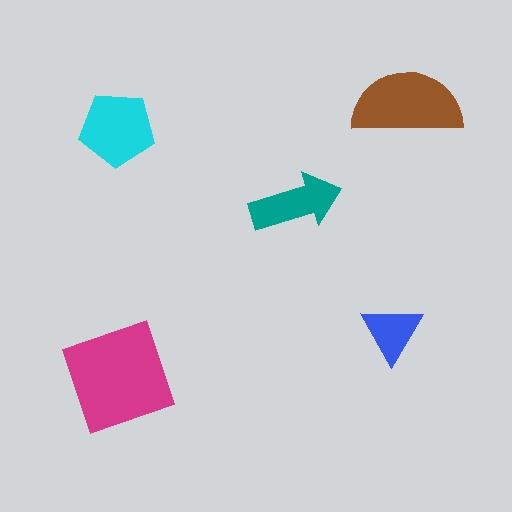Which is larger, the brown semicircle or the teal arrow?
The brown semicircle.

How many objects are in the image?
There are 5 objects in the image.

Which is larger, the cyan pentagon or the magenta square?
The magenta square.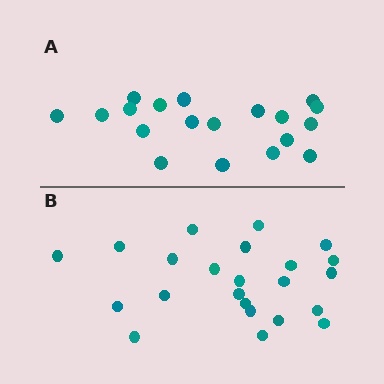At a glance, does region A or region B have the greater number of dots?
Region B (the bottom region) has more dots.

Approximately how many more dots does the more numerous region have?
Region B has about 4 more dots than region A.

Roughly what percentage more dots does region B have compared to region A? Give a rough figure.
About 20% more.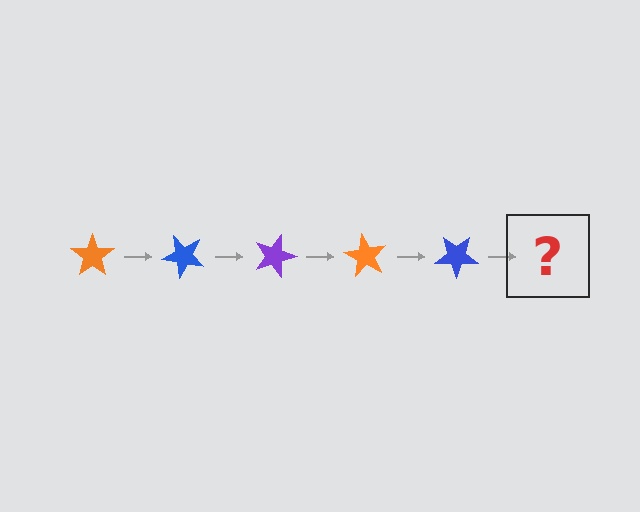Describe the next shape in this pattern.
It should be a purple star, rotated 225 degrees from the start.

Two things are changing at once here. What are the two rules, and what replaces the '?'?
The two rules are that it rotates 45 degrees each step and the color cycles through orange, blue, and purple. The '?' should be a purple star, rotated 225 degrees from the start.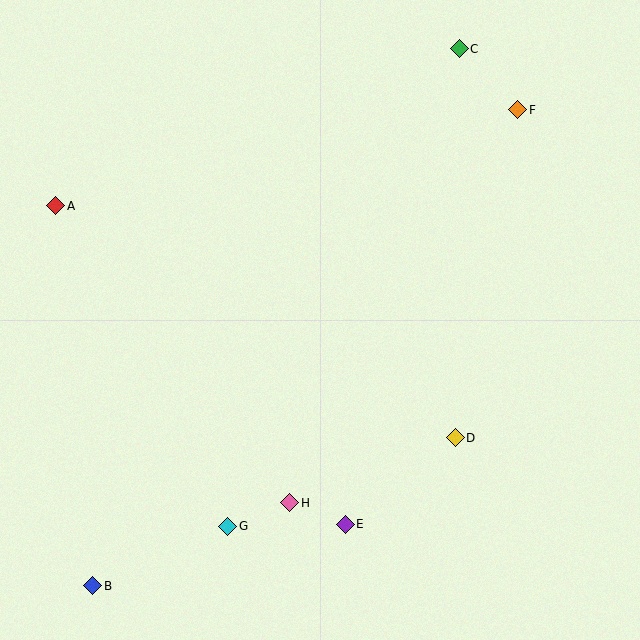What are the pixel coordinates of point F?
Point F is at (518, 110).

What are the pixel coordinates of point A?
Point A is at (56, 206).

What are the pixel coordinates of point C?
Point C is at (459, 49).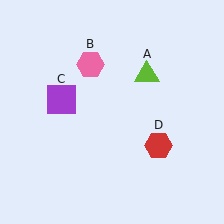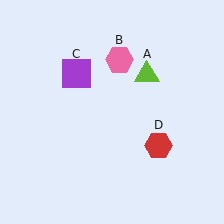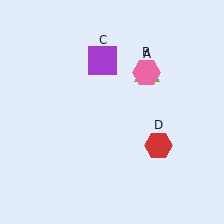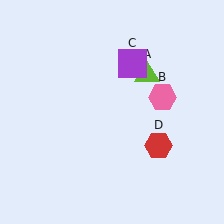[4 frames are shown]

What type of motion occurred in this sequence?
The pink hexagon (object B), purple square (object C) rotated clockwise around the center of the scene.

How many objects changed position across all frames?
2 objects changed position: pink hexagon (object B), purple square (object C).